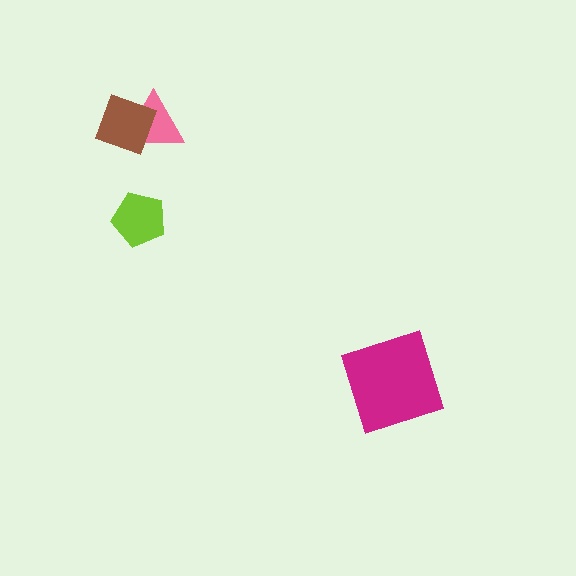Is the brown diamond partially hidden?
No, no other shape covers it.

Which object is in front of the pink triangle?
The brown diamond is in front of the pink triangle.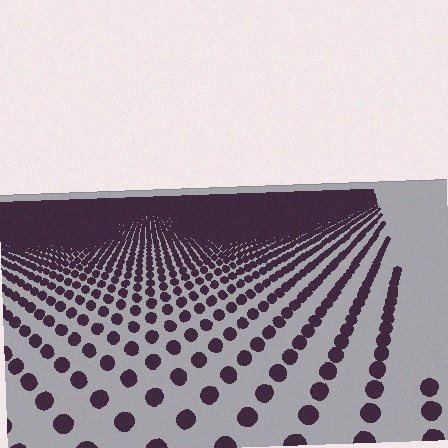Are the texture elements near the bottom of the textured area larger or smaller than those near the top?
Larger. Near the bottom, elements are closer to the viewer and appear at a bigger on-screen size.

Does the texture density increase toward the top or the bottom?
Density increases toward the top.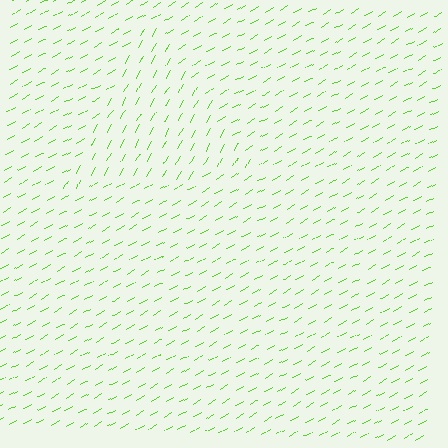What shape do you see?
I see a triangle.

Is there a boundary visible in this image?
Yes, there is a texture boundary formed by a change in line orientation.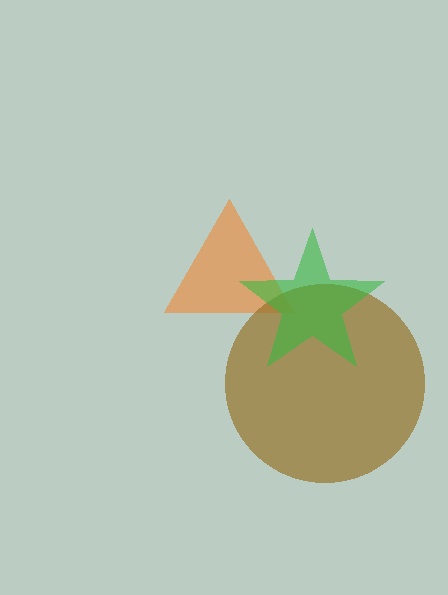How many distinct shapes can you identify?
There are 3 distinct shapes: an orange triangle, a brown circle, a green star.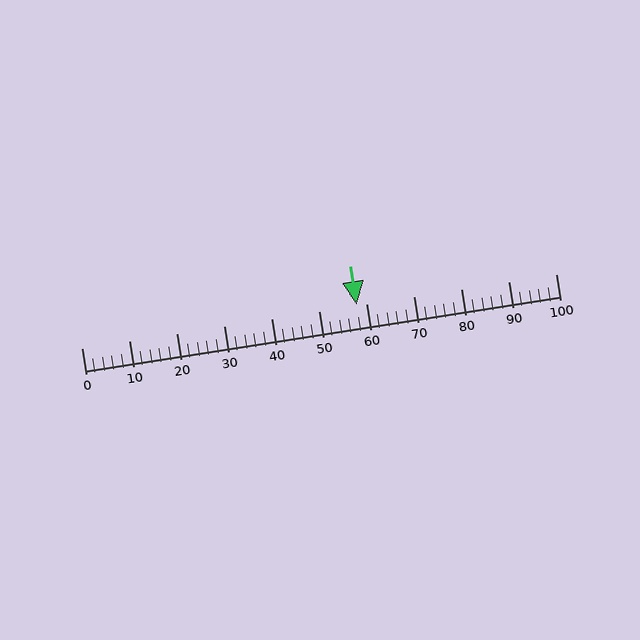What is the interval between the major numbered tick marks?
The major tick marks are spaced 10 units apart.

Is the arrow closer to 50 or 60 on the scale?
The arrow is closer to 60.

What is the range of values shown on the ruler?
The ruler shows values from 0 to 100.